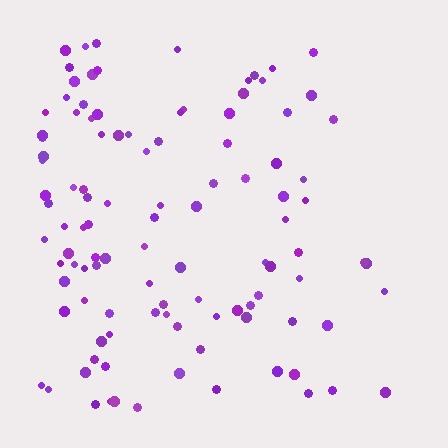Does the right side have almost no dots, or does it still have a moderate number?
Still a moderate number, just noticeably fewer than the left.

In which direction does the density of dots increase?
From right to left, with the left side densest.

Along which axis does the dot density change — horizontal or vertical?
Horizontal.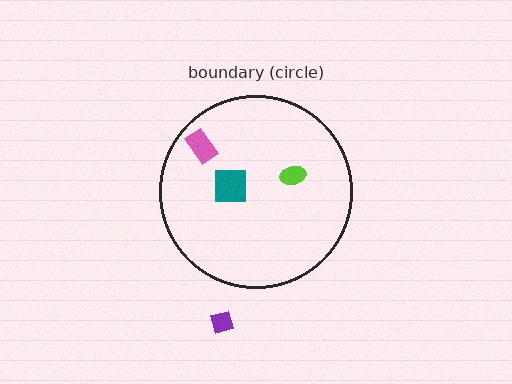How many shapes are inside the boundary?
3 inside, 1 outside.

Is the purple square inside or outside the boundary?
Outside.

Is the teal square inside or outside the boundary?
Inside.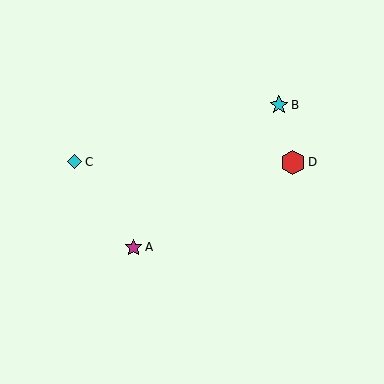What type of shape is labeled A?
Shape A is a magenta star.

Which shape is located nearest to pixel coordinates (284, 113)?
The cyan star (labeled B) at (279, 105) is nearest to that location.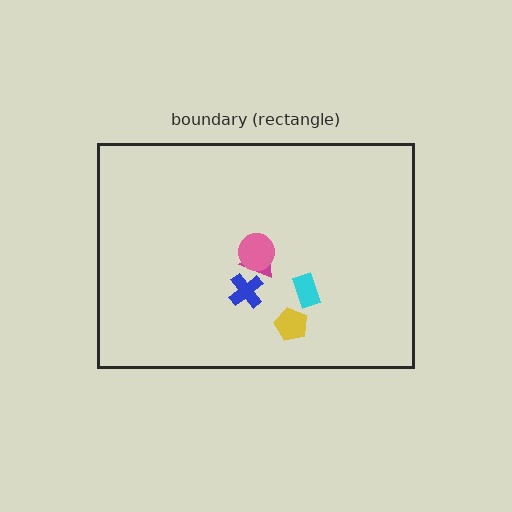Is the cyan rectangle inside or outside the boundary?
Inside.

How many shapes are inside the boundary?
5 inside, 0 outside.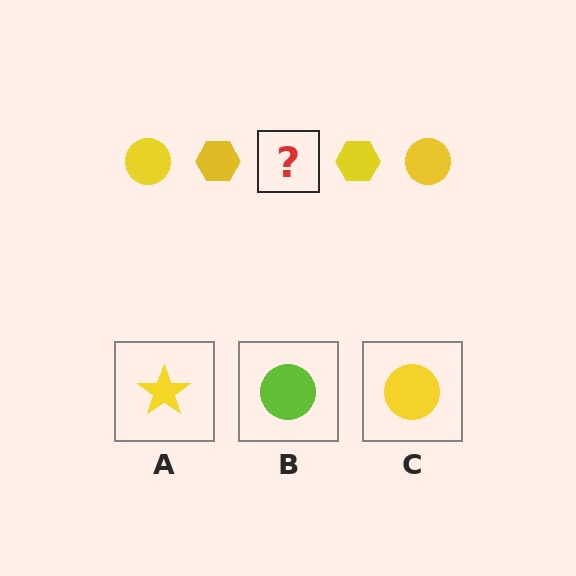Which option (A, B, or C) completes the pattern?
C.